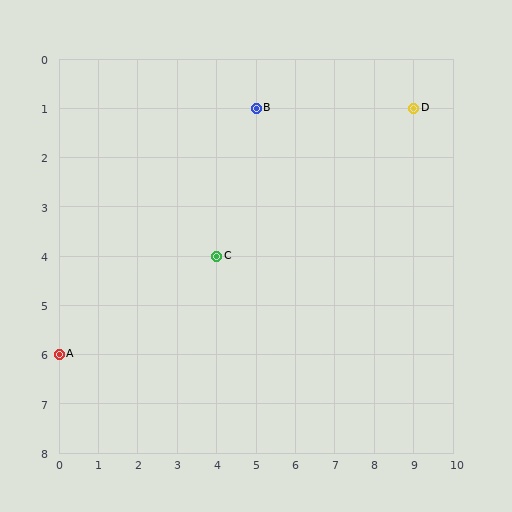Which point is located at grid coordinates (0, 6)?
Point A is at (0, 6).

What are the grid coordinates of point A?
Point A is at grid coordinates (0, 6).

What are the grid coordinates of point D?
Point D is at grid coordinates (9, 1).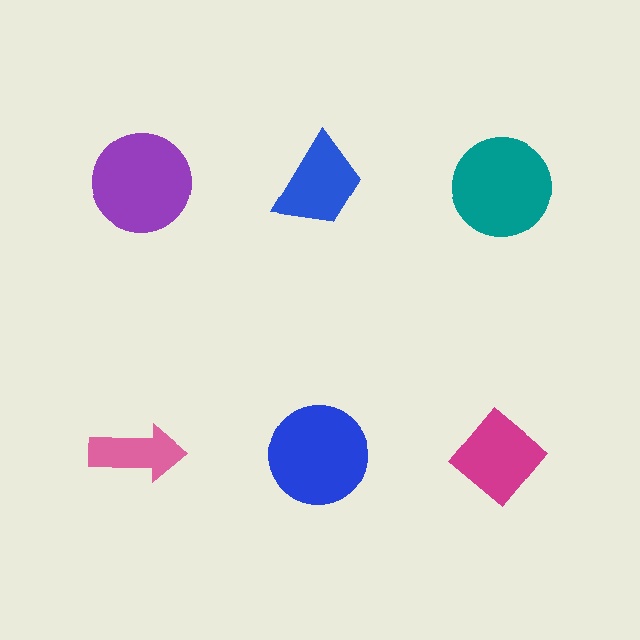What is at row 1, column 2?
A blue trapezoid.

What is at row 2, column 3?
A magenta diamond.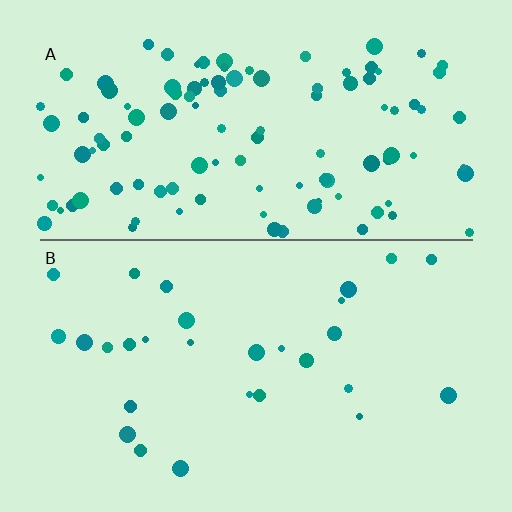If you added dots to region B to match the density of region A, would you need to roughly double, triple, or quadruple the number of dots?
Approximately quadruple.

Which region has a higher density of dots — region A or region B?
A (the top).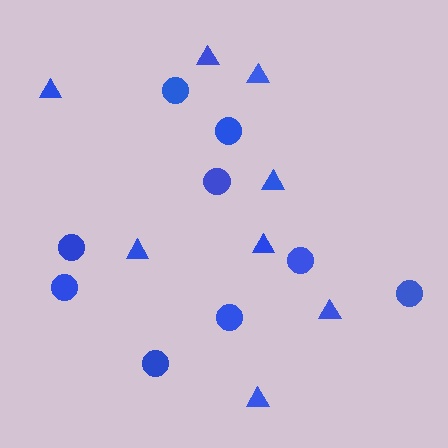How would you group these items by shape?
There are 2 groups: one group of triangles (8) and one group of circles (9).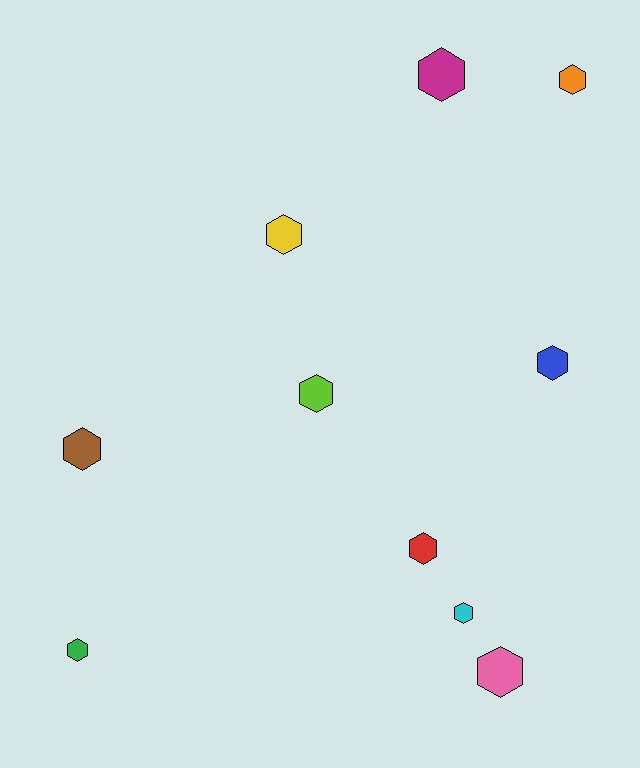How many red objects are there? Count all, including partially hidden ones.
There is 1 red object.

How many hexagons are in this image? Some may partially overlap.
There are 10 hexagons.